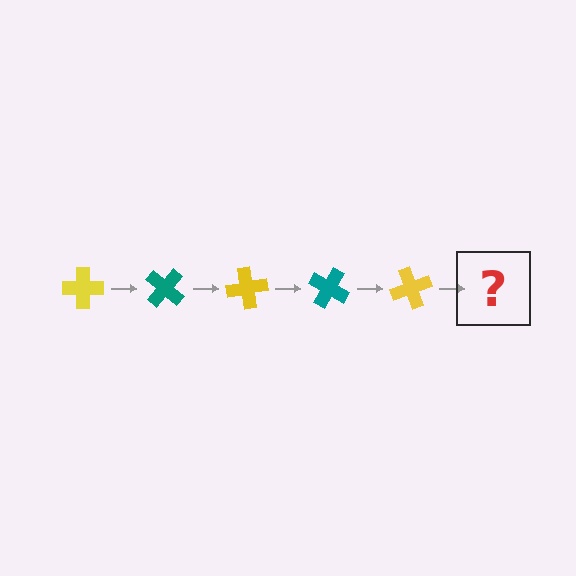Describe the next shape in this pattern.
It should be a teal cross, rotated 200 degrees from the start.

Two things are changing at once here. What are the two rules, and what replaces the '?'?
The two rules are that it rotates 40 degrees each step and the color cycles through yellow and teal. The '?' should be a teal cross, rotated 200 degrees from the start.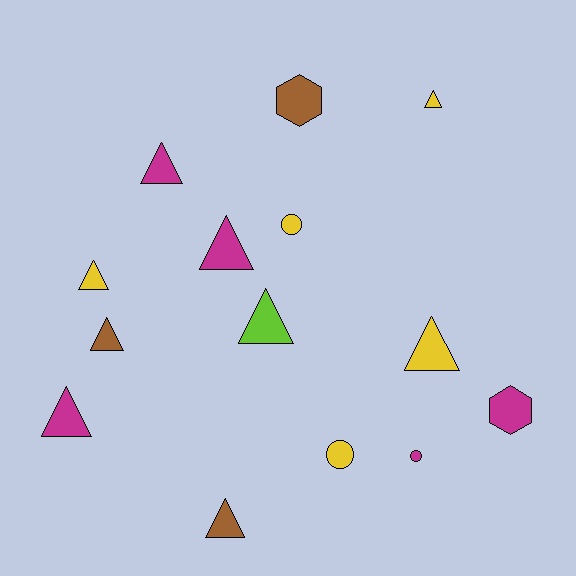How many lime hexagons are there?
There are no lime hexagons.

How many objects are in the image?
There are 14 objects.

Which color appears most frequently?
Yellow, with 5 objects.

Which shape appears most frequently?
Triangle, with 9 objects.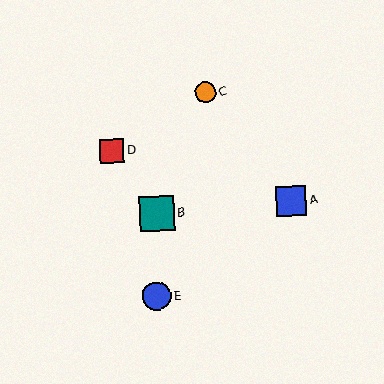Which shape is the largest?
The teal square (labeled B) is the largest.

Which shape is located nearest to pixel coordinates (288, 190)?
The blue square (labeled A) at (291, 201) is nearest to that location.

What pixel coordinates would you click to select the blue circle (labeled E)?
Click at (156, 296) to select the blue circle E.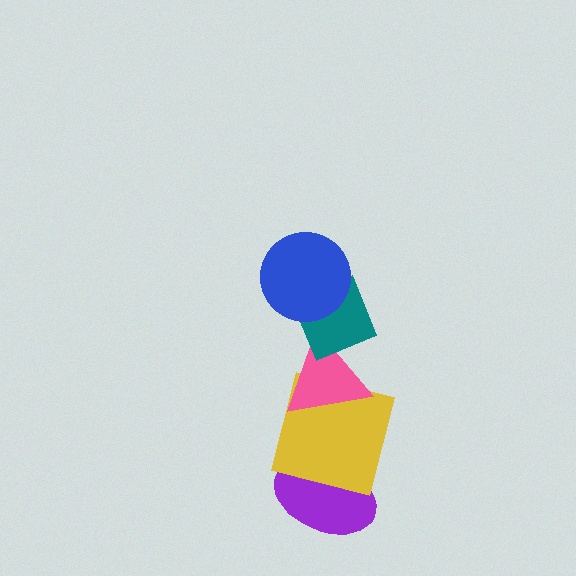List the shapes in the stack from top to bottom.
From top to bottom: the blue circle, the teal diamond, the pink triangle, the yellow square, the purple ellipse.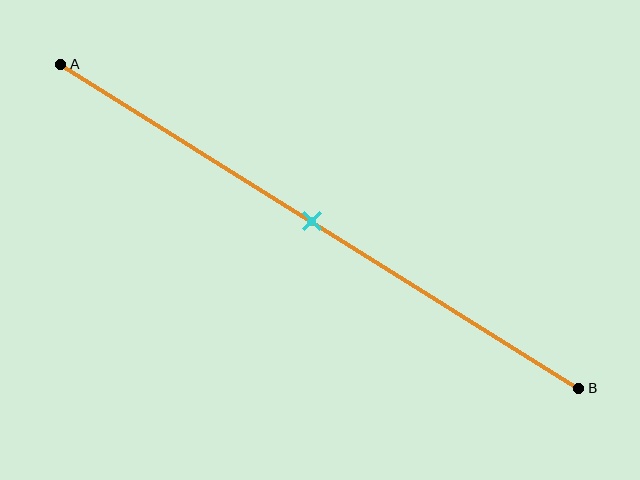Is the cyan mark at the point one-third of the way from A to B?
No, the mark is at about 50% from A, not at the 33% one-third point.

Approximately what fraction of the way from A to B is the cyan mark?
The cyan mark is approximately 50% of the way from A to B.